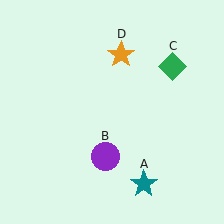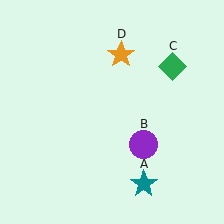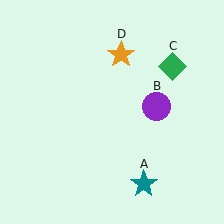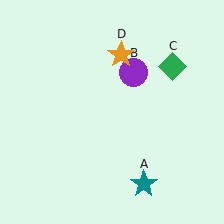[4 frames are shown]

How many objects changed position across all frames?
1 object changed position: purple circle (object B).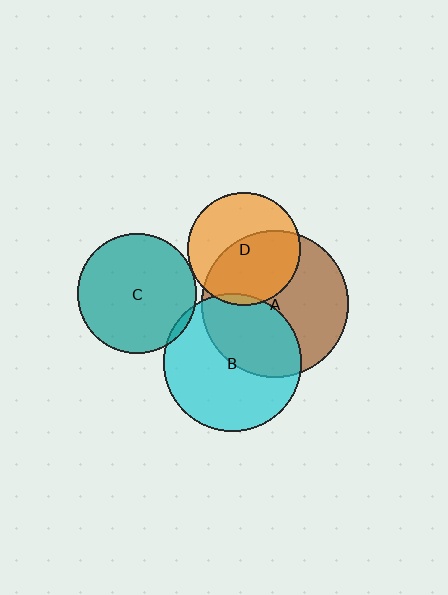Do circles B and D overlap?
Yes.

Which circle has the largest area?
Circle A (brown).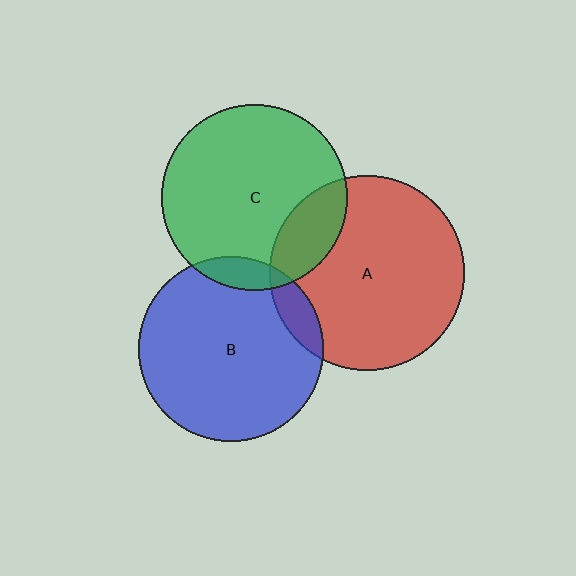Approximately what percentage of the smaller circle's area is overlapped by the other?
Approximately 10%.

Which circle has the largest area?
Circle A (red).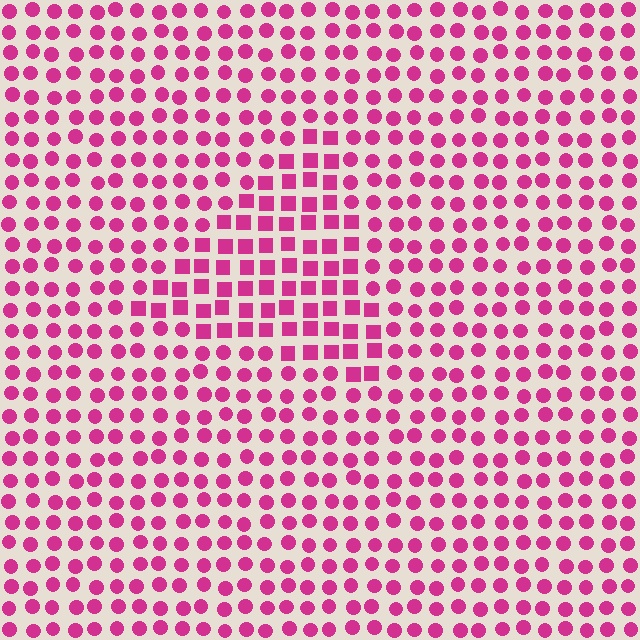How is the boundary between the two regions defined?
The boundary is defined by a change in element shape: squares inside vs. circles outside. All elements share the same color and spacing.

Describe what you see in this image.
The image is filled with small magenta elements arranged in a uniform grid. A triangle-shaped region contains squares, while the surrounding area contains circles. The boundary is defined purely by the change in element shape.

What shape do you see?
I see a triangle.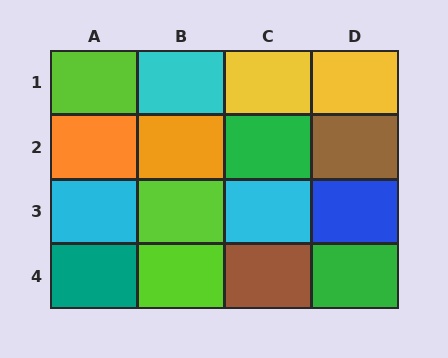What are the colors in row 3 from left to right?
Cyan, lime, cyan, blue.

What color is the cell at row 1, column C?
Yellow.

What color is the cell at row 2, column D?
Brown.